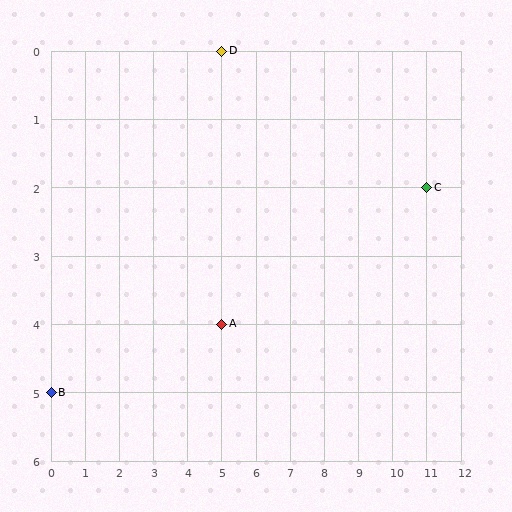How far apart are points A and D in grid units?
Points A and D are 4 rows apart.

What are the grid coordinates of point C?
Point C is at grid coordinates (11, 2).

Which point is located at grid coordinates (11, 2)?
Point C is at (11, 2).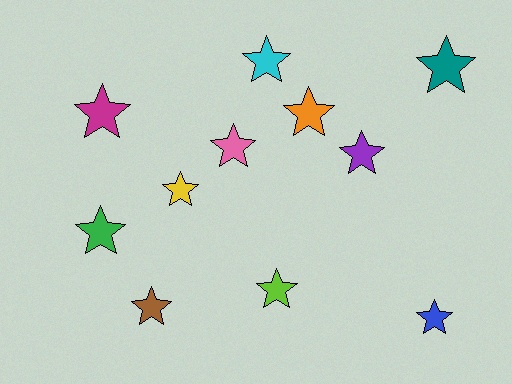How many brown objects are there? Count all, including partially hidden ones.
There is 1 brown object.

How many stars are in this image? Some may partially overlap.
There are 11 stars.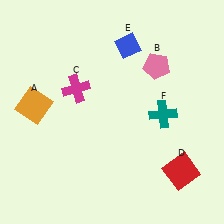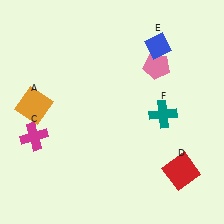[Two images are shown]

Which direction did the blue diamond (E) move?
The blue diamond (E) moved right.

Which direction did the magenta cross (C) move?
The magenta cross (C) moved down.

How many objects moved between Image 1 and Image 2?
2 objects moved between the two images.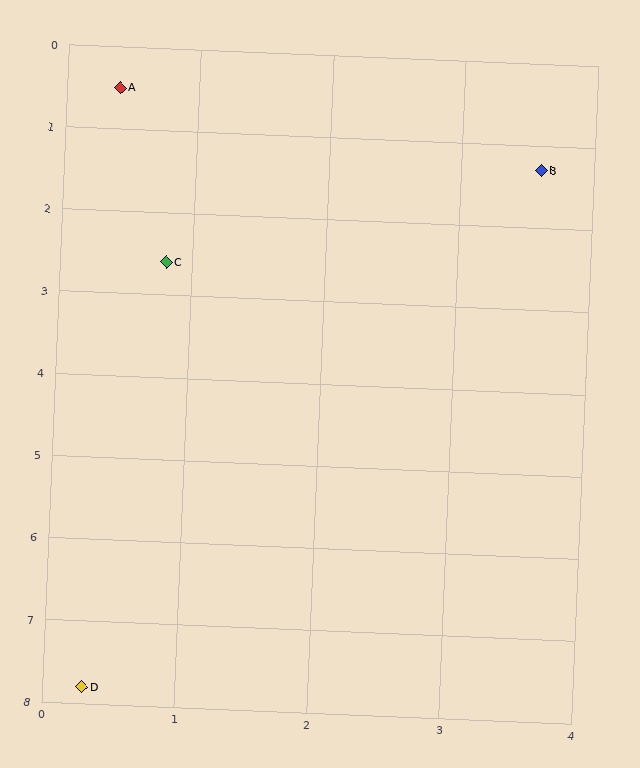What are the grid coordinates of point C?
Point C is at approximately (0.8, 2.6).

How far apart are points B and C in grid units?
Points B and C are about 3.1 grid units apart.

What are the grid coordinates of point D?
Point D is at approximately (0.3, 7.8).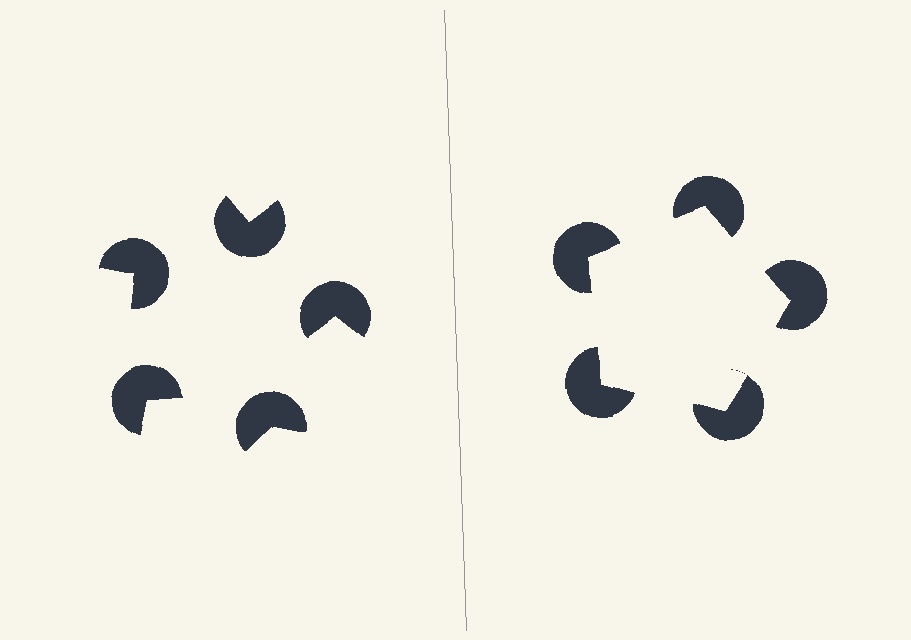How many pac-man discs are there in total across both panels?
10 — 5 on each side.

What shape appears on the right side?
An illusory pentagon.